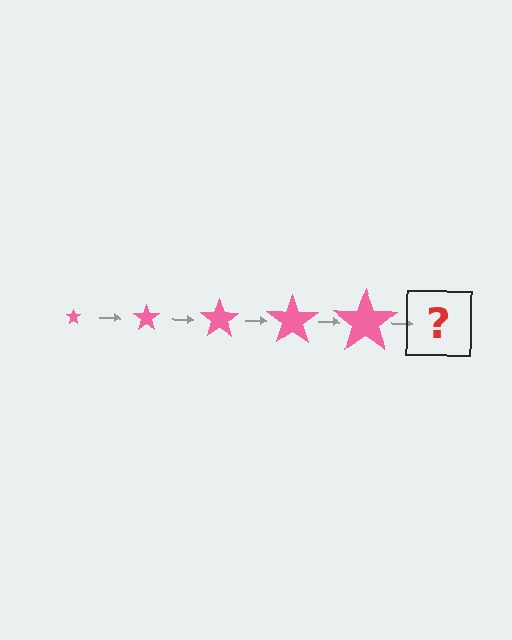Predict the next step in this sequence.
The next step is a pink star, larger than the previous one.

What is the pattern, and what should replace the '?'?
The pattern is that the star gets progressively larger each step. The '?' should be a pink star, larger than the previous one.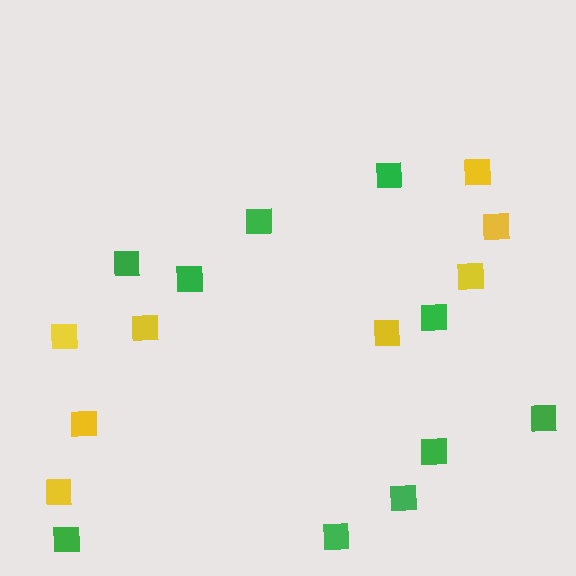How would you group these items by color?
There are 2 groups: one group of green squares (10) and one group of yellow squares (8).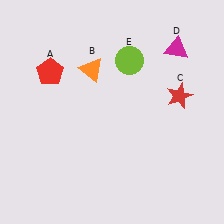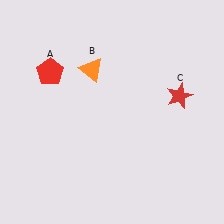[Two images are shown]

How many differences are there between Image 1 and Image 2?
There are 2 differences between the two images.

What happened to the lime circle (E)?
The lime circle (E) was removed in Image 2. It was in the top-right area of Image 1.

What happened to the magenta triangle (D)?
The magenta triangle (D) was removed in Image 2. It was in the top-right area of Image 1.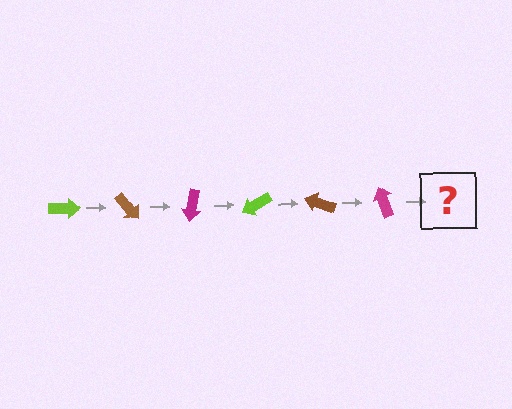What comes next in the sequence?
The next element should be a lime arrow, rotated 300 degrees from the start.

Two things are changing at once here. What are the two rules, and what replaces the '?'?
The two rules are that it rotates 50 degrees each step and the color cycles through lime, brown, and magenta. The '?' should be a lime arrow, rotated 300 degrees from the start.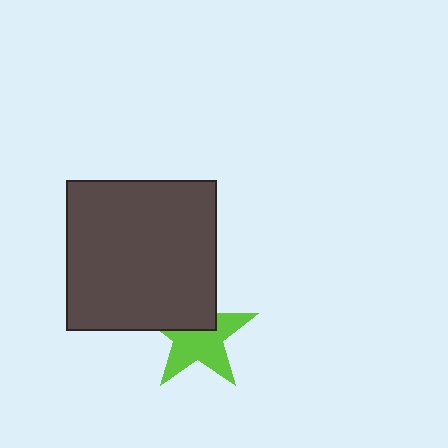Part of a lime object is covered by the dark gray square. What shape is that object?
It is a star.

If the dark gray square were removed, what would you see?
You would see the complete lime star.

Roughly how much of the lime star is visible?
About half of it is visible (roughly 60%).